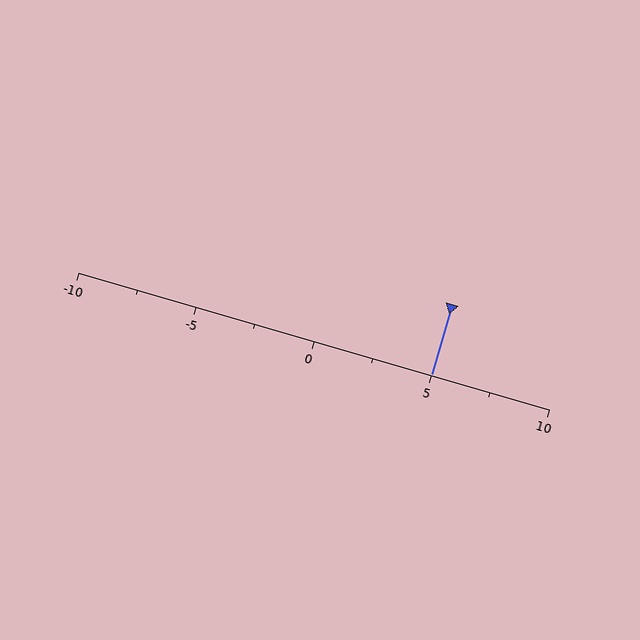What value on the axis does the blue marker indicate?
The marker indicates approximately 5.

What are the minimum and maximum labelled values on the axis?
The axis runs from -10 to 10.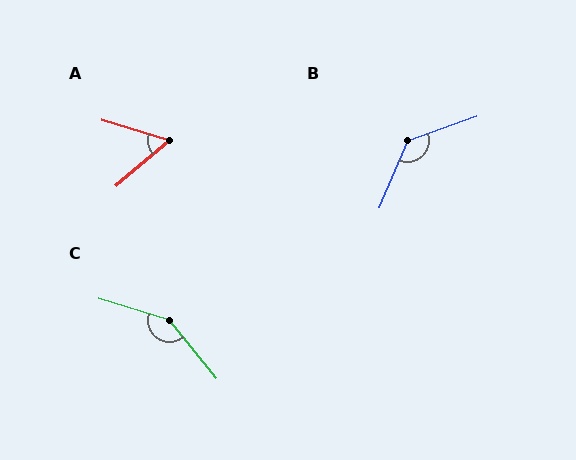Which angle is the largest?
C, at approximately 146 degrees.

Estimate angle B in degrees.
Approximately 132 degrees.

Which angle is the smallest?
A, at approximately 57 degrees.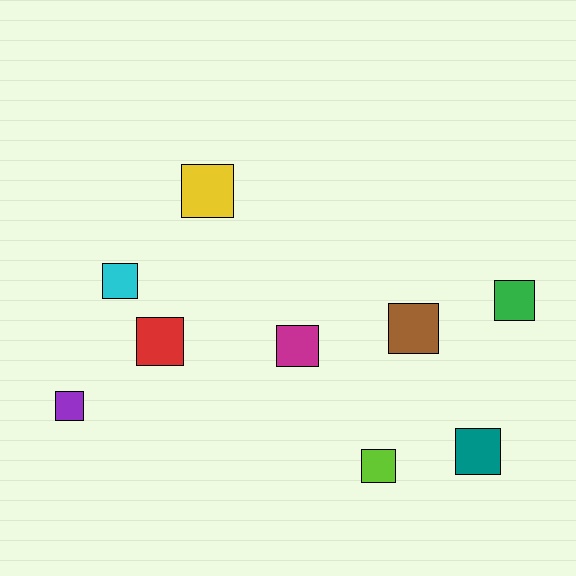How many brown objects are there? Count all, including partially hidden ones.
There is 1 brown object.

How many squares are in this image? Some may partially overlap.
There are 9 squares.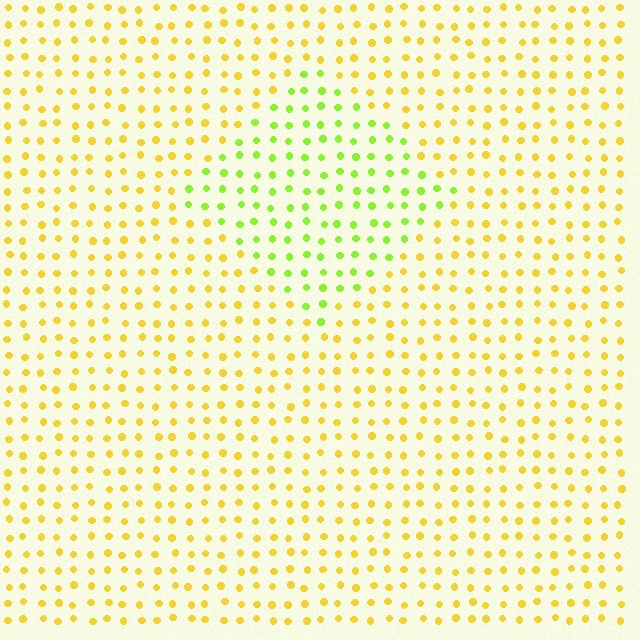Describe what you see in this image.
The image is filled with small yellow elements in a uniform arrangement. A diamond-shaped region is visible where the elements are tinted to a slightly different hue, forming a subtle color boundary.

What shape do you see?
I see a diamond.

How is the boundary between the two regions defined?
The boundary is defined purely by a slight shift in hue (about 43 degrees). Spacing, size, and orientation are identical on both sides.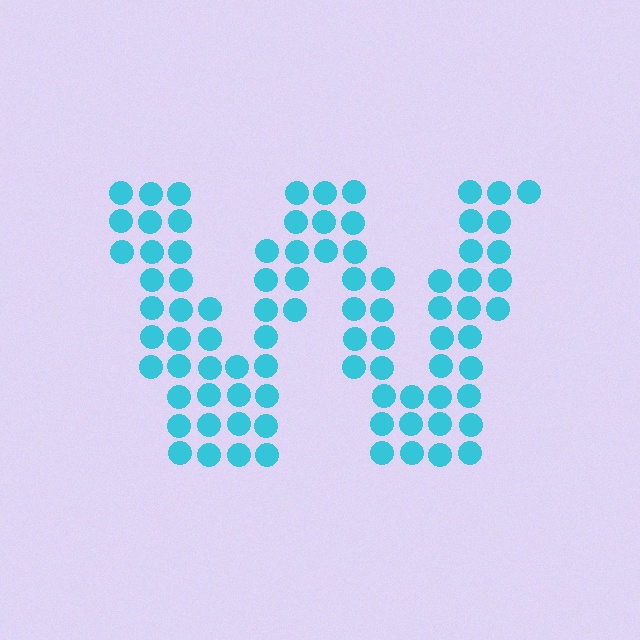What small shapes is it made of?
It is made of small circles.